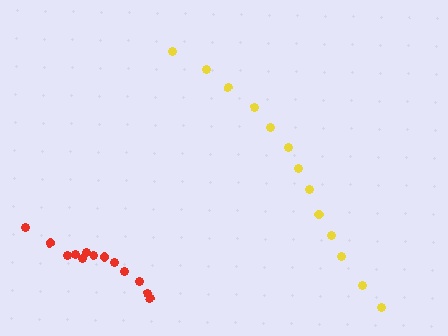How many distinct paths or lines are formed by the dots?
There are 2 distinct paths.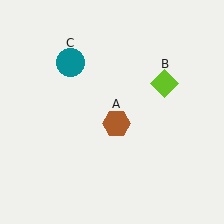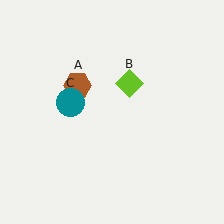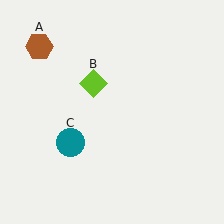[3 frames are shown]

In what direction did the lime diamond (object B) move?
The lime diamond (object B) moved left.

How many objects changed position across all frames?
3 objects changed position: brown hexagon (object A), lime diamond (object B), teal circle (object C).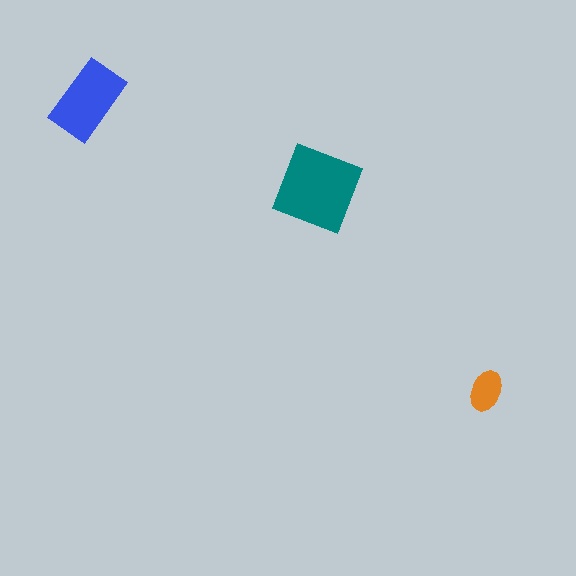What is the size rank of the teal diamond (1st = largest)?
1st.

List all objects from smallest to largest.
The orange ellipse, the blue rectangle, the teal diamond.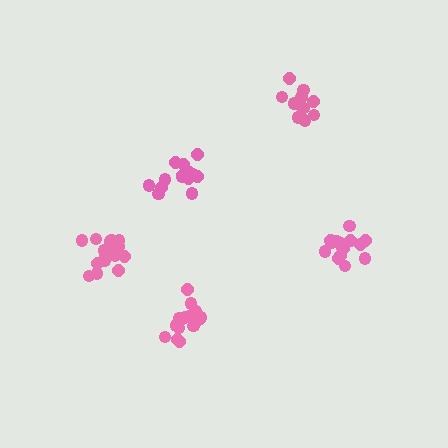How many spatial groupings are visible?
There are 5 spatial groupings.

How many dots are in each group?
Group 1: 15 dots, Group 2: 11 dots, Group 3: 15 dots, Group 4: 17 dots, Group 5: 14 dots (72 total).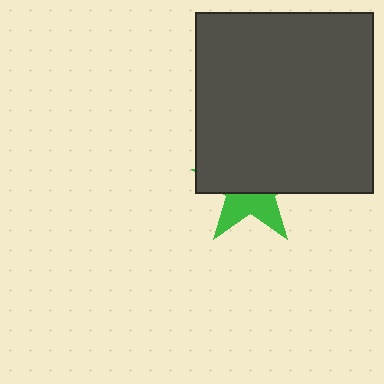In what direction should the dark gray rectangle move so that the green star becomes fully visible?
The dark gray rectangle should move up. That is the shortest direction to clear the overlap and leave the green star fully visible.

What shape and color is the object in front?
The object in front is a dark gray rectangle.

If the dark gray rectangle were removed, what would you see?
You would see the complete green star.